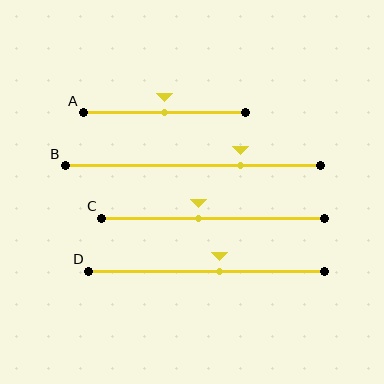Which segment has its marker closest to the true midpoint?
Segment A has its marker closest to the true midpoint.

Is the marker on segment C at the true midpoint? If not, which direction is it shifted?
No, the marker on segment C is shifted to the left by about 6% of the segment length.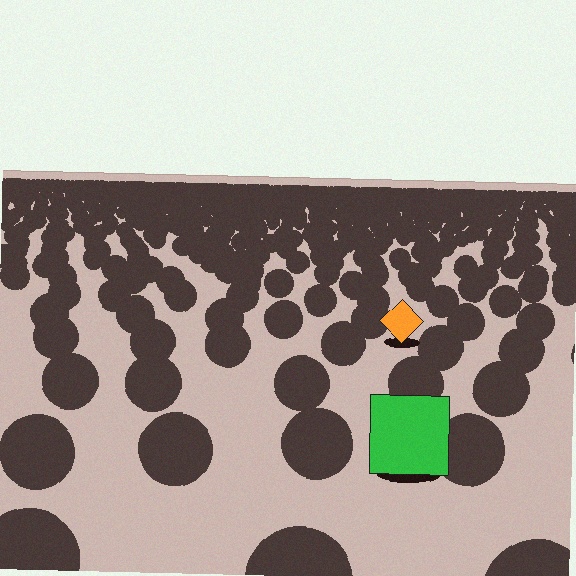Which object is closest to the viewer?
The green square is closest. The texture marks near it are larger and more spread out.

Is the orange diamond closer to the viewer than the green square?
No. The green square is closer — you can tell from the texture gradient: the ground texture is coarser near it.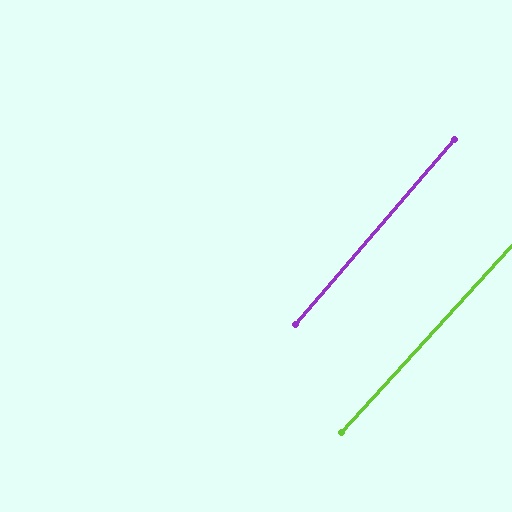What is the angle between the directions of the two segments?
Approximately 2 degrees.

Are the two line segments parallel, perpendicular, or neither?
Parallel — their directions differ by only 1.8°.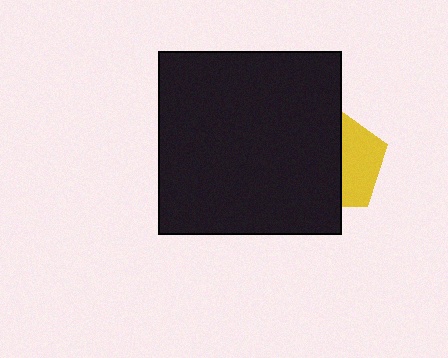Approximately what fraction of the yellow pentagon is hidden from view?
Roughly 59% of the yellow pentagon is hidden behind the black square.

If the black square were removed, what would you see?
You would see the complete yellow pentagon.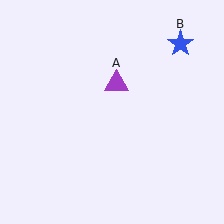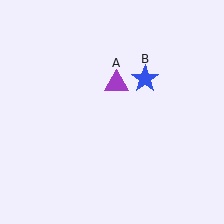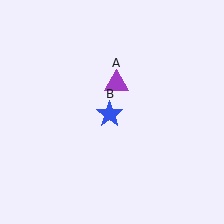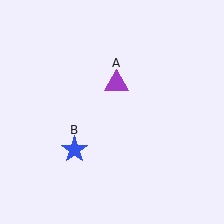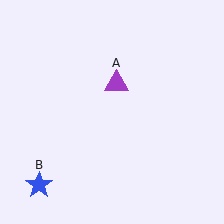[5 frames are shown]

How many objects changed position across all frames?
1 object changed position: blue star (object B).